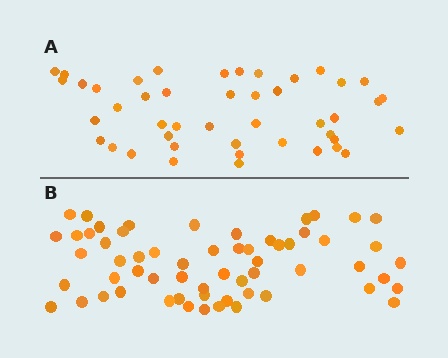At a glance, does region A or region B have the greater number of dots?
Region B (the bottom region) has more dots.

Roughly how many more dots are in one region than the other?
Region B has approximately 15 more dots than region A.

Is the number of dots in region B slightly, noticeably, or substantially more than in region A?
Region B has noticeably more, but not dramatically so. The ratio is roughly 1.3 to 1.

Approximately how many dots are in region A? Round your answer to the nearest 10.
About 40 dots. (The exact count is 45, which rounds to 40.)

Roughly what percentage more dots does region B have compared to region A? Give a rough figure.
About 35% more.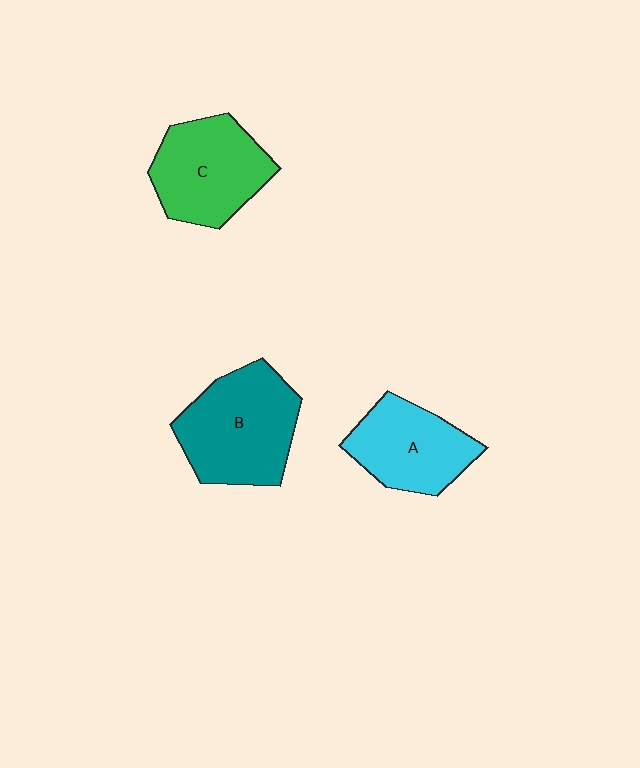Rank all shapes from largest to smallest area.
From largest to smallest: B (teal), C (green), A (cyan).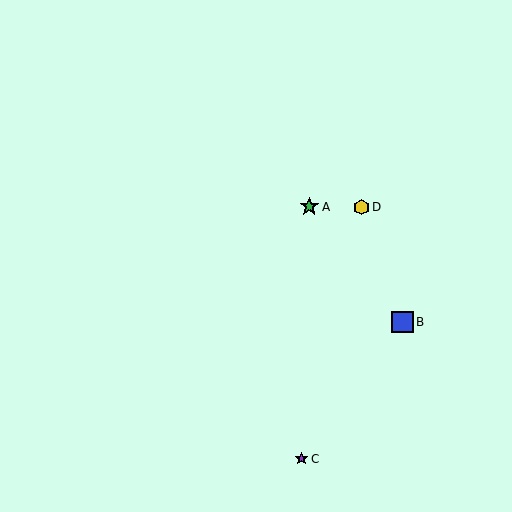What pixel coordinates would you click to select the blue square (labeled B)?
Click at (403, 322) to select the blue square B.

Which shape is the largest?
The blue square (labeled B) is the largest.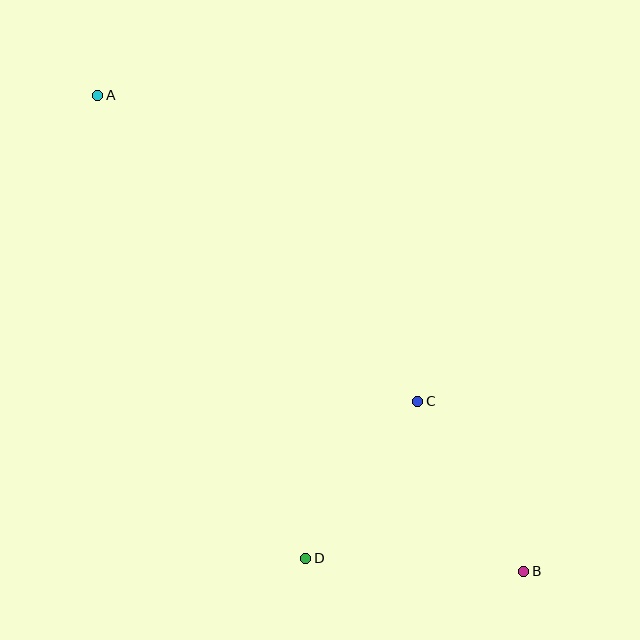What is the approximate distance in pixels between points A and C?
The distance between A and C is approximately 443 pixels.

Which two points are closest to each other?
Points C and D are closest to each other.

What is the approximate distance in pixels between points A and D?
The distance between A and D is approximately 508 pixels.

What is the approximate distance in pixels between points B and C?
The distance between B and C is approximately 200 pixels.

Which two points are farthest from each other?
Points A and B are farthest from each other.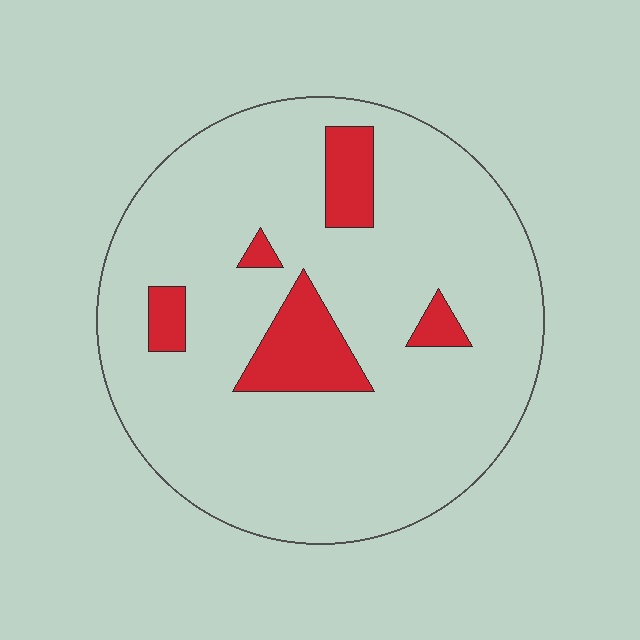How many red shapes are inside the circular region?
5.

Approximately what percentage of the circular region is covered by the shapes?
Approximately 10%.